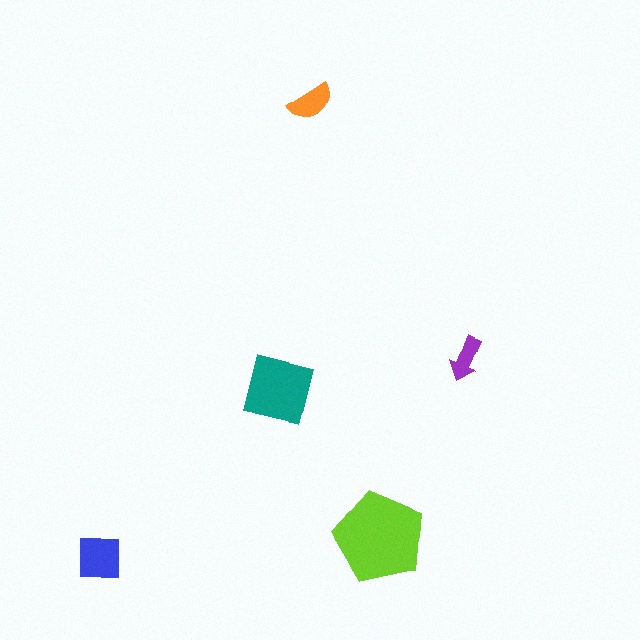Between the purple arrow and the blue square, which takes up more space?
The blue square.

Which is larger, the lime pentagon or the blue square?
The lime pentagon.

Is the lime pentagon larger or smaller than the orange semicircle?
Larger.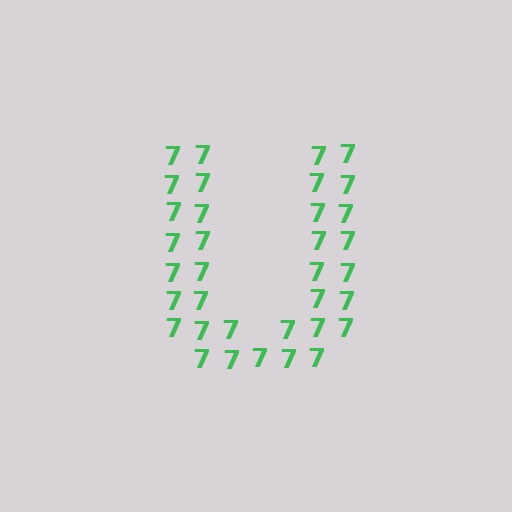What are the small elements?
The small elements are digit 7's.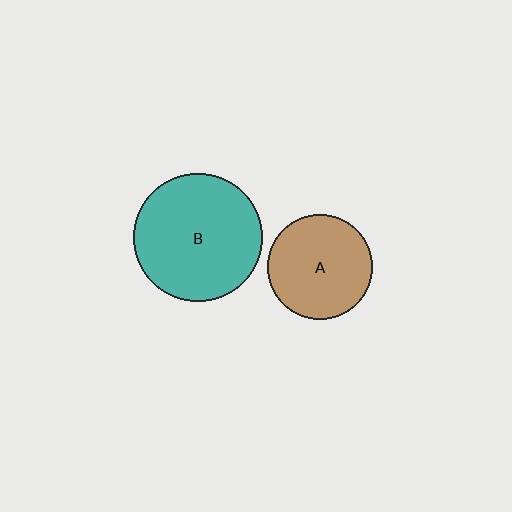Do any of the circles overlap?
No, none of the circles overlap.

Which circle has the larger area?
Circle B (teal).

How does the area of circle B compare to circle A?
Approximately 1.5 times.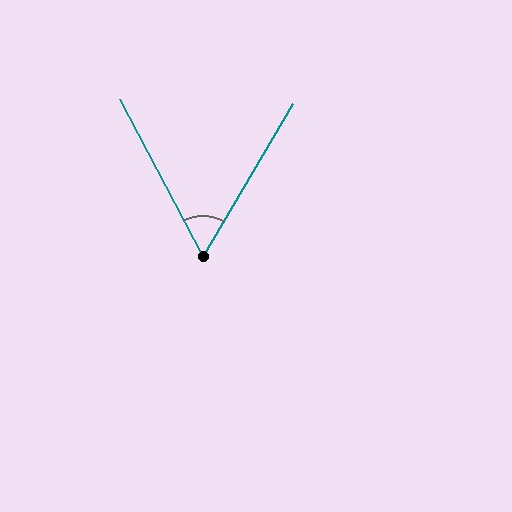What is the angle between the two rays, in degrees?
Approximately 58 degrees.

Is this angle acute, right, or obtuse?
It is acute.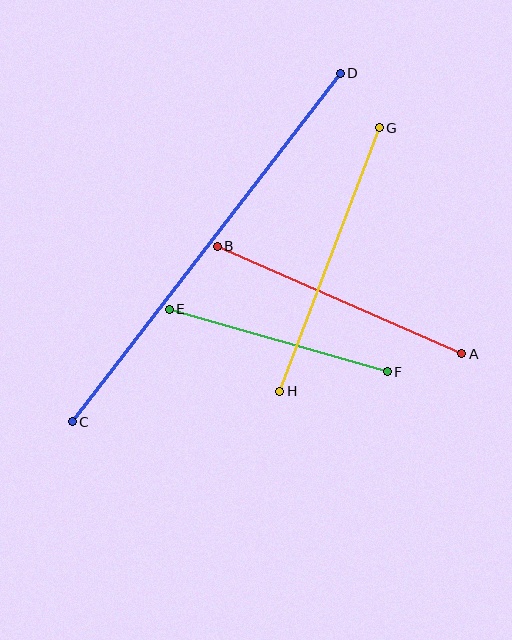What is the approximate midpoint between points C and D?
The midpoint is at approximately (206, 248) pixels.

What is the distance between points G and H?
The distance is approximately 282 pixels.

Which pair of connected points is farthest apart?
Points C and D are farthest apart.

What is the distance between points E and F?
The distance is approximately 226 pixels.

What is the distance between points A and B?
The distance is approximately 267 pixels.